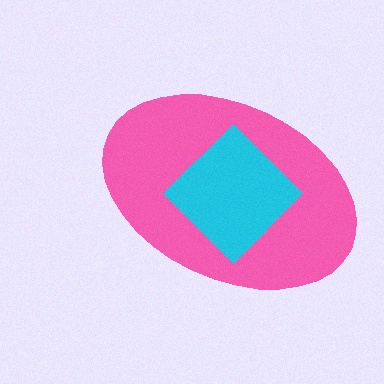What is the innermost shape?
The cyan diamond.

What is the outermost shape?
The pink ellipse.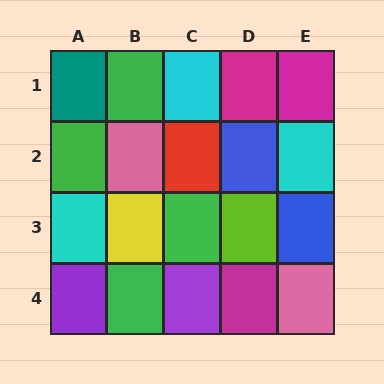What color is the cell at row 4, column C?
Purple.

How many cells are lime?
1 cell is lime.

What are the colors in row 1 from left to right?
Teal, green, cyan, magenta, magenta.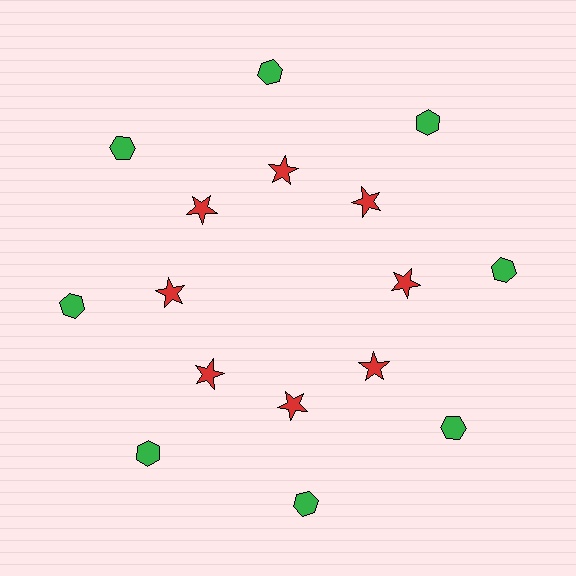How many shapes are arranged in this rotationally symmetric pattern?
There are 16 shapes, arranged in 8 groups of 2.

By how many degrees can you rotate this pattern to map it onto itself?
The pattern maps onto itself every 45 degrees of rotation.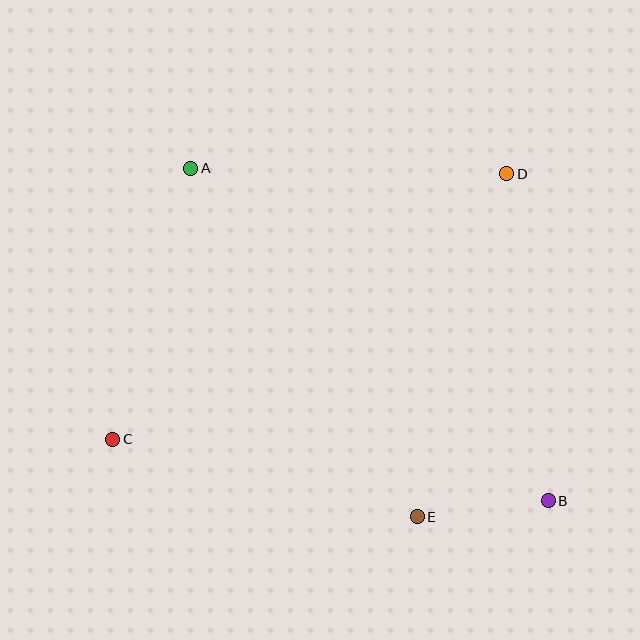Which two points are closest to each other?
Points B and E are closest to each other.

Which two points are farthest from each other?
Points A and B are farthest from each other.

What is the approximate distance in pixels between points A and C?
The distance between A and C is approximately 282 pixels.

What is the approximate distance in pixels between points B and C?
The distance between B and C is approximately 439 pixels.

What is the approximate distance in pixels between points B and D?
The distance between B and D is approximately 329 pixels.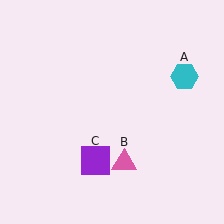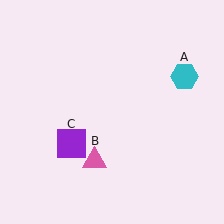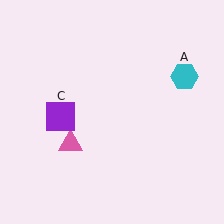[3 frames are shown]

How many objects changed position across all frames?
2 objects changed position: pink triangle (object B), purple square (object C).